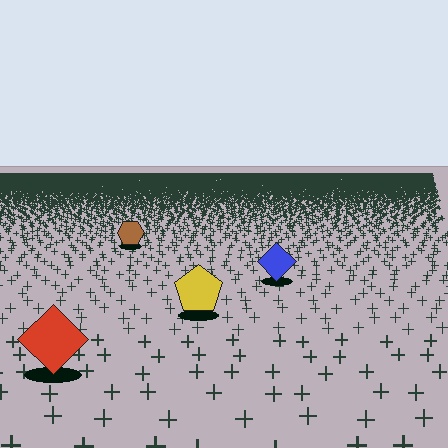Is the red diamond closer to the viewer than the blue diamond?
Yes. The red diamond is closer — you can tell from the texture gradient: the ground texture is coarser near it.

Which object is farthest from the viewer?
The brown hexagon is farthest from the viewer. It appears smaller and the ground texture around it is denser.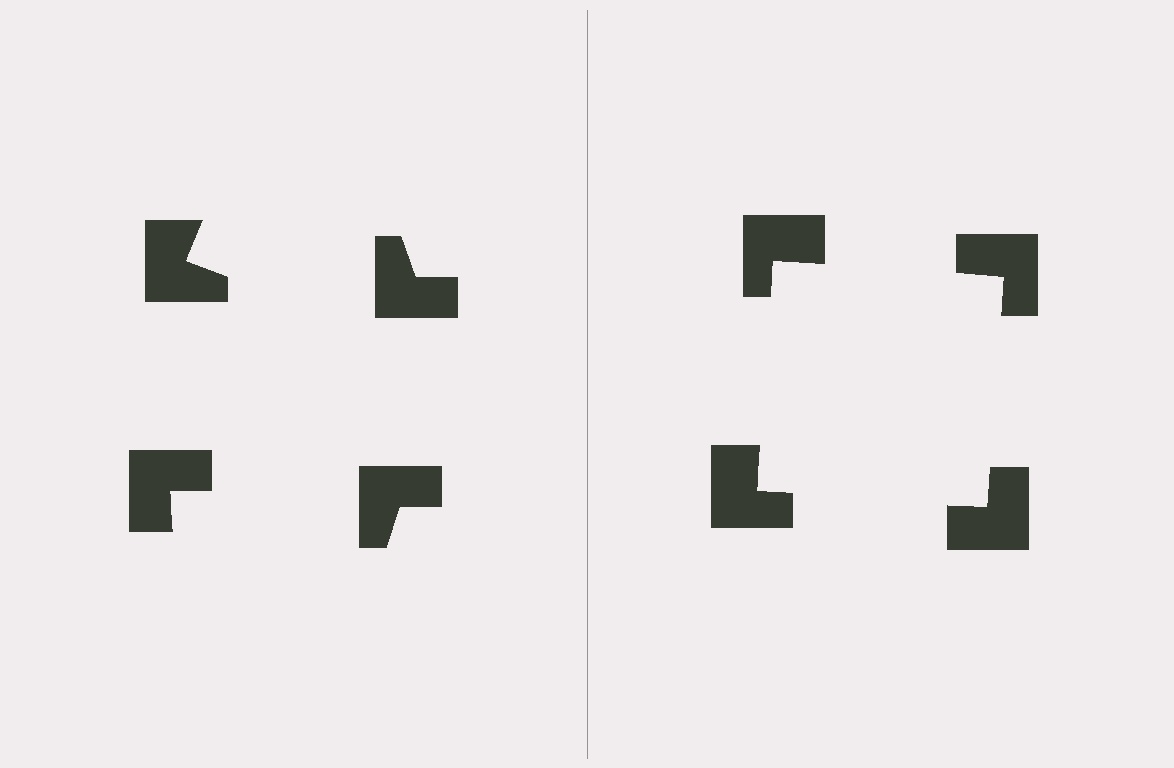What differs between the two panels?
The notched squares are positioned identically on both sides; only the wedge orientations differ. On the right they align to a square; on the left they are misaligned.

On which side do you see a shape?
An illusory square appears on the right side. On the left side the wedge cuts are rotated, so no coherent shape forms.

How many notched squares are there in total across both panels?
8 — 4 on each side.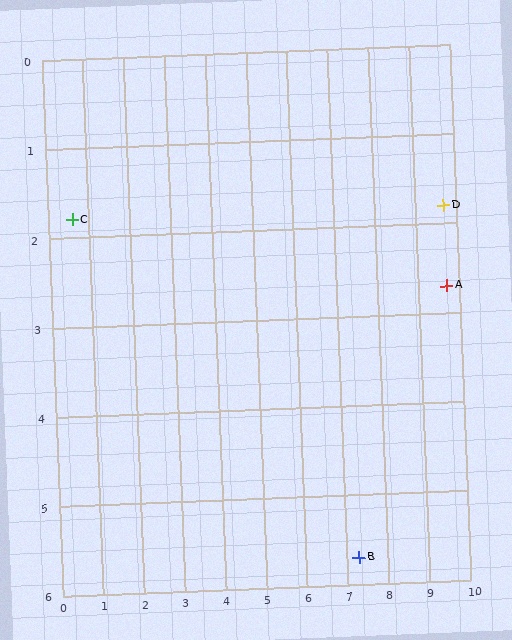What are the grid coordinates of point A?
Point A is at approximately (9.7, 2.7).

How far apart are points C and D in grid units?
Points C and D are about 9.1 grid units apart.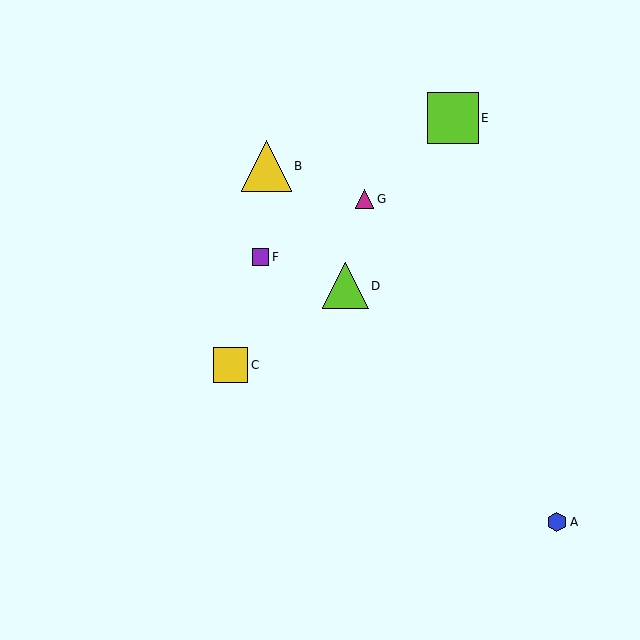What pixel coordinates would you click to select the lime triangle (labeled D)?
Click at (346, 286) to select the lime triangle D.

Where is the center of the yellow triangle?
The center of the yellow triangle is at (266, 166).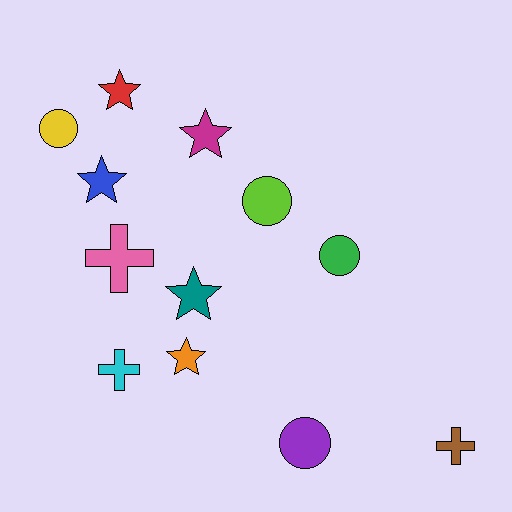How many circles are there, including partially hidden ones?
There are 4 circles.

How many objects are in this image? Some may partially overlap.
There are 12 objects.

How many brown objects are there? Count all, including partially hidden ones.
There is 1 brown object.